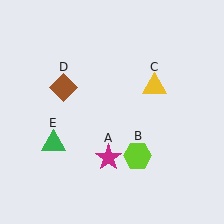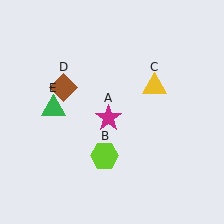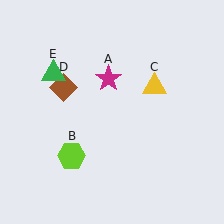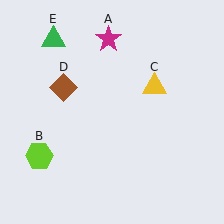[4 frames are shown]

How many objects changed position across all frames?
3 objects changed position: magenta star (object A), lime hexagon (object B), green triangle (object E).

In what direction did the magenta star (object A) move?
The magenta star (object A) moved up.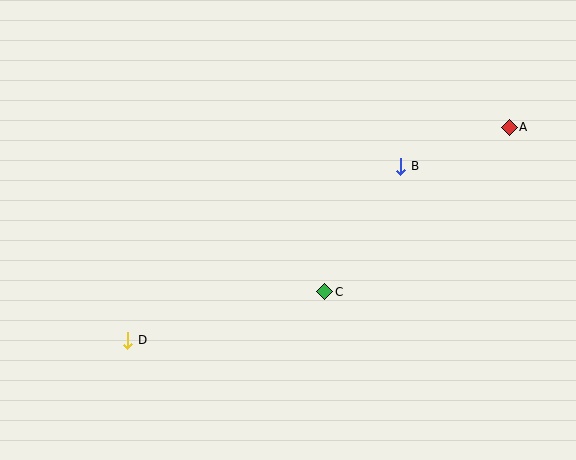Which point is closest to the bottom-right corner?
Point C is closest to the bottom-right corner.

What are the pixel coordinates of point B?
Point B is at (401, 166).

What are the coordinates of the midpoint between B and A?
The midpoint between B and A is at (455, 147).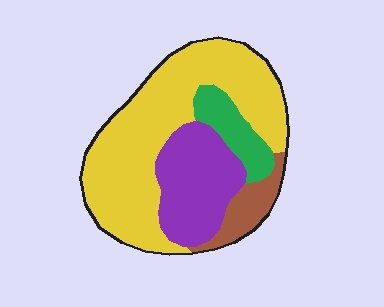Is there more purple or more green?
Purple.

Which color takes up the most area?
Yellow, at roughly 55%.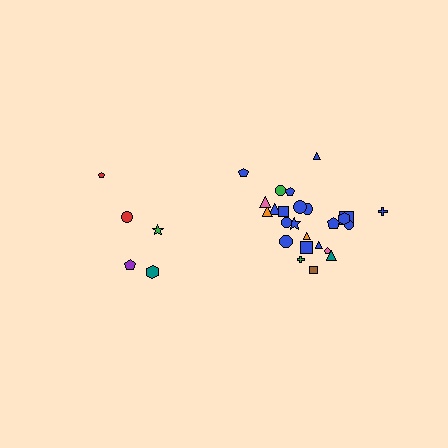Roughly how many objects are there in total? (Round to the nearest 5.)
Roughly 30 objects in total.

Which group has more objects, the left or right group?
The right group.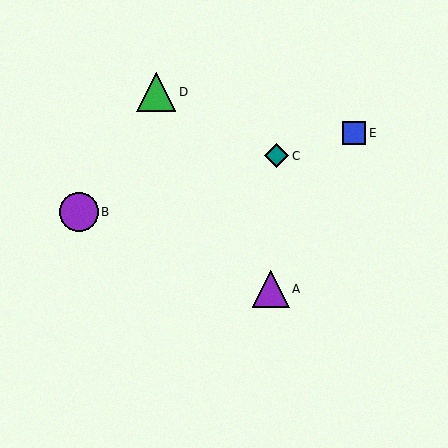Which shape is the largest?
The green triangle (labeled D) is the largest.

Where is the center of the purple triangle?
The center of the purple triangle is at (271, 289).